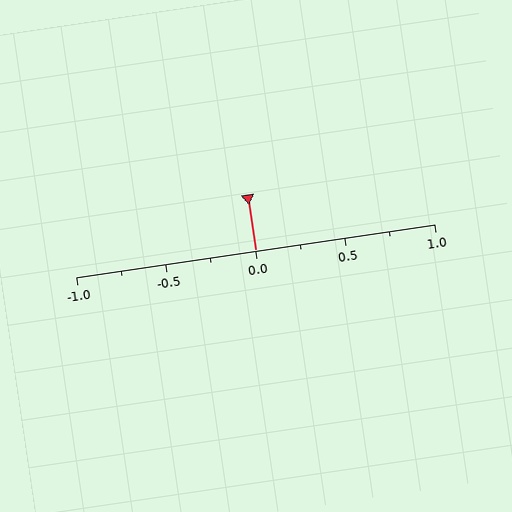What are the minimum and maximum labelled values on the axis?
The axis runs from -1.0 to 1.0.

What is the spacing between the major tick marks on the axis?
The major ticks are spaced 0.5 apart.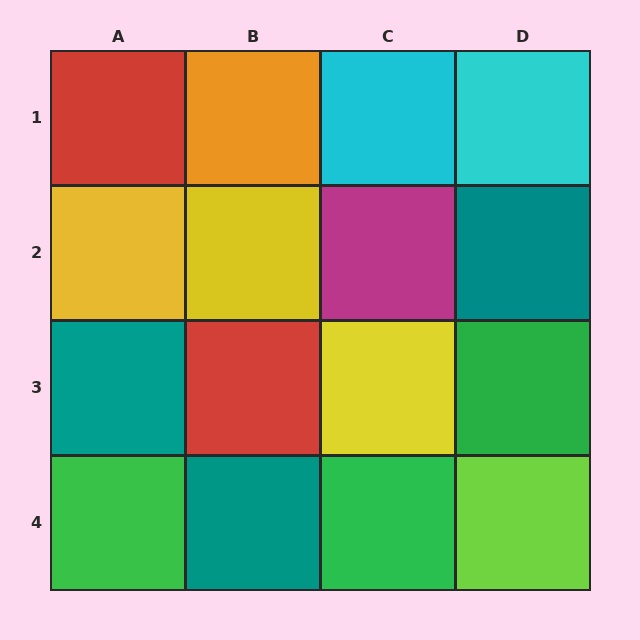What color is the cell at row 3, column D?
Green.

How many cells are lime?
1 cell is lime.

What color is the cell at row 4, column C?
Green.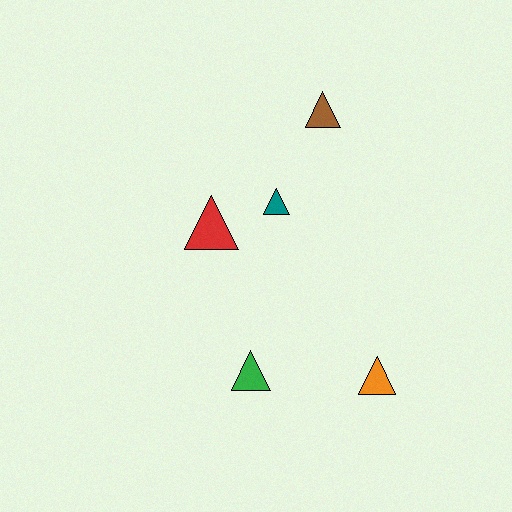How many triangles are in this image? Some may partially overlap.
There are 5 triangles.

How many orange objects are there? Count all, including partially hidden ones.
There is 1 orange object.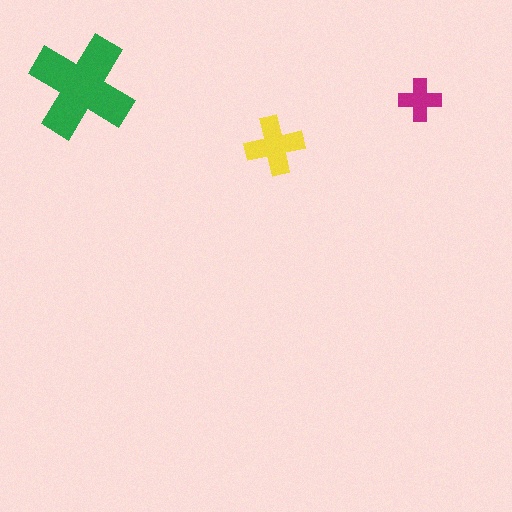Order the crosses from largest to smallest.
the green one, the yellow one, the magenta one.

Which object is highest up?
The green cross is topmost.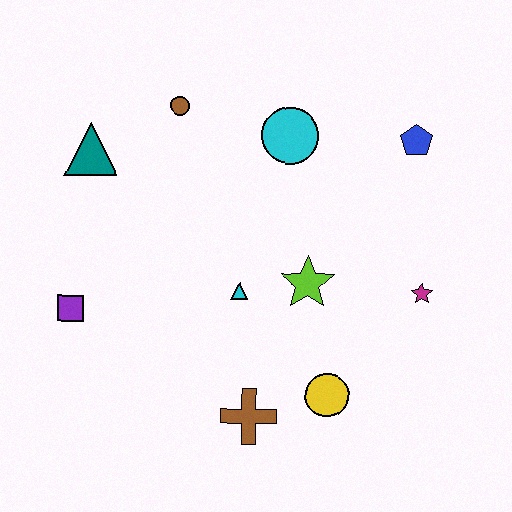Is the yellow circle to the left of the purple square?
No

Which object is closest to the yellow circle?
The brown cross is closest to the yellow circle.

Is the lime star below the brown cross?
No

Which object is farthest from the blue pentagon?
The purple square is farthest from the blue pentagon.